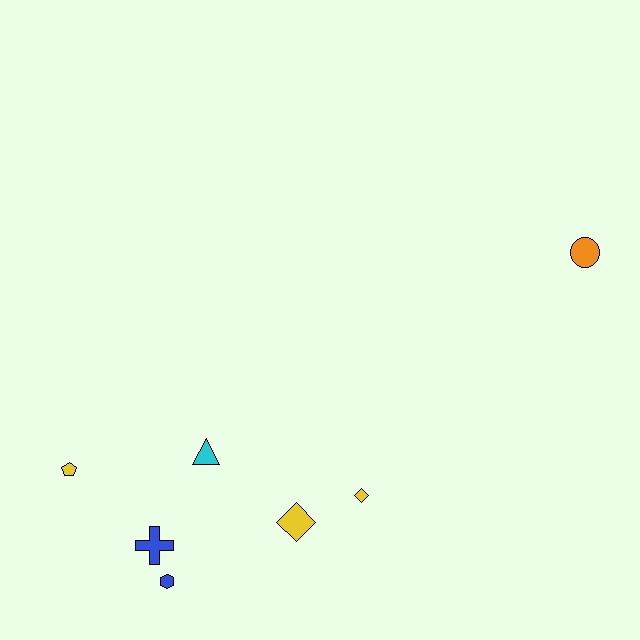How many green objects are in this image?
There are no green objects.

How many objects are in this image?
There are 7 objects.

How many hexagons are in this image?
There is 1 hexagon.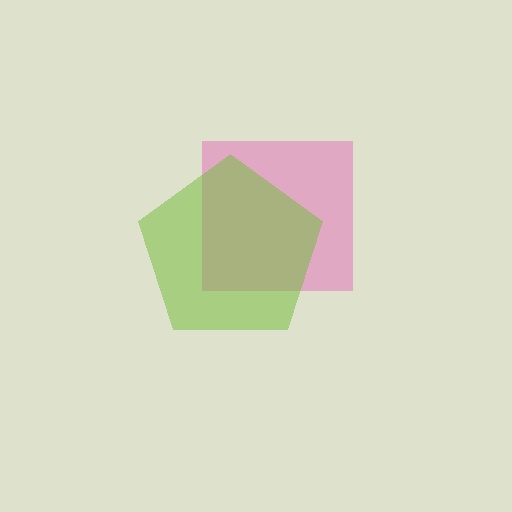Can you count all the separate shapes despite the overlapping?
Yes, there are 2 separate shapes.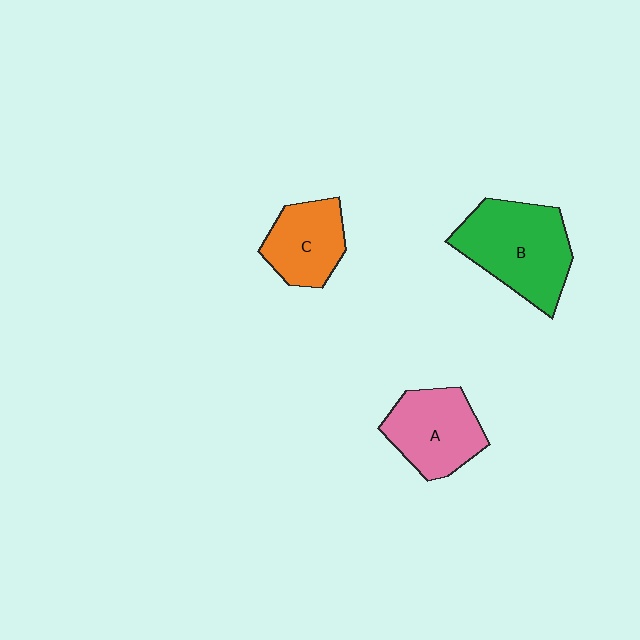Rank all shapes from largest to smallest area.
From largest to smallest: B (green), A (pink), C (orange).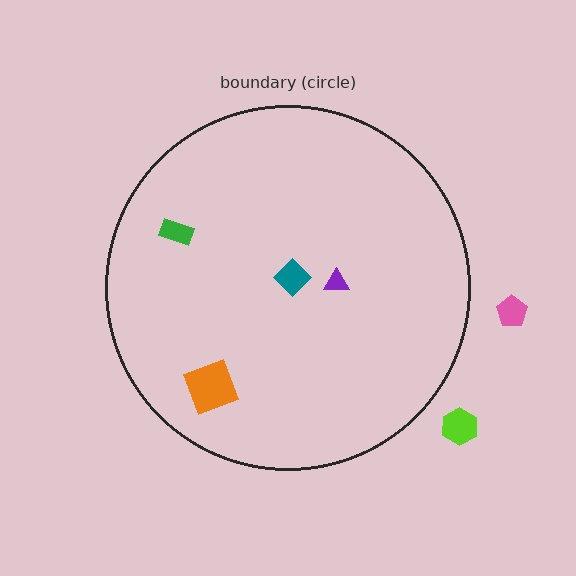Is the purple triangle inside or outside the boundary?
Inside.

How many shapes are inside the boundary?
4 inside, 2 outside.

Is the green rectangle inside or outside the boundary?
Inside.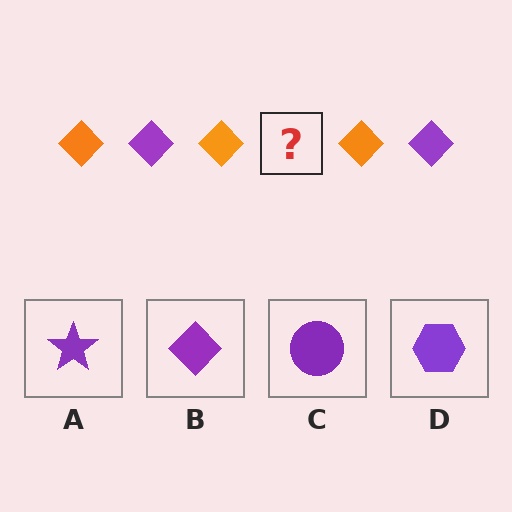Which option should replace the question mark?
Option B.